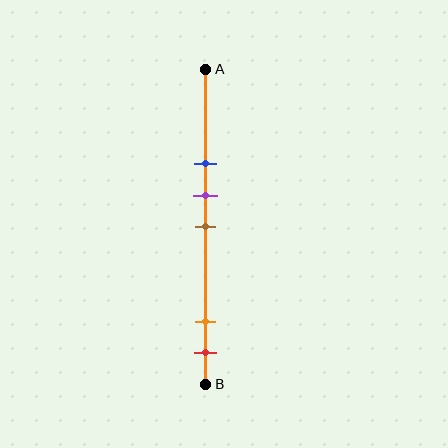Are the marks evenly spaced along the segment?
No, the marks are not evenly spaced.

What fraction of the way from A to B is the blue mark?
The blue mark is approximately 30% (0.3) of the way from A to B.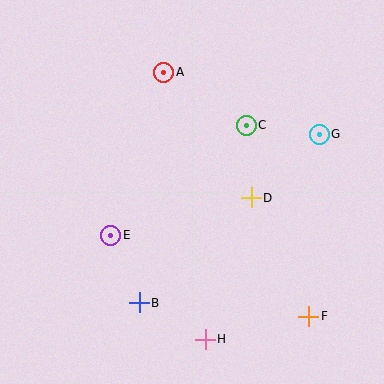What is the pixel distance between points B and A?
The distance between B and A is 232 pixels.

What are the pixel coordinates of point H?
Point H is at (205, 339).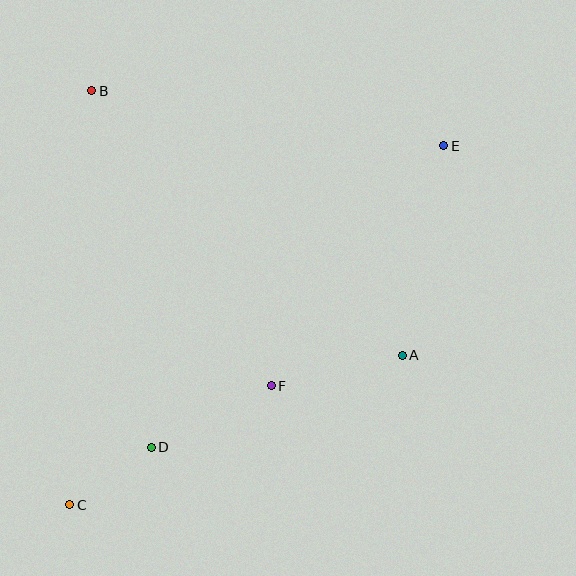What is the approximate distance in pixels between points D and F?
The distance between D and F is approximately 135 pixels.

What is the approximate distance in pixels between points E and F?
The distance between E and F is approximately 296 pixels.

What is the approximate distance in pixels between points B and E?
The distance between B and E is approximately 356 pixels.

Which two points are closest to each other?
Points C and D are closest to each other.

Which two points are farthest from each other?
Points C and E are farthest from each other.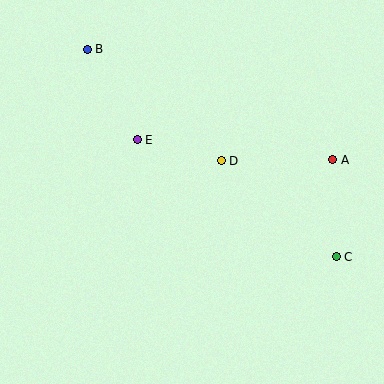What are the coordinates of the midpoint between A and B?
The midpoint between A and B is at (210, 105).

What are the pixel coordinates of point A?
Point A is at (333, 160).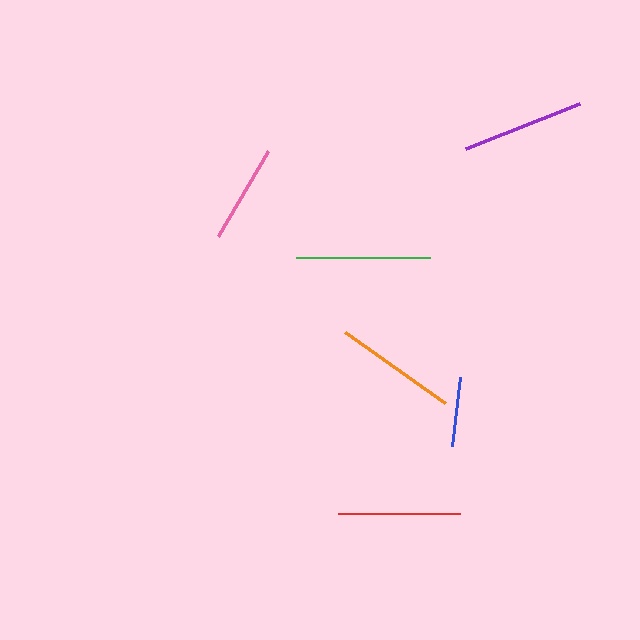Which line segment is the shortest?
The blue line is the shortest at approximately 70 pixels.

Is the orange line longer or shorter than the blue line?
The orange line is longer than the blue line.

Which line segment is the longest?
The green line is the longest at approximately 134 pixels.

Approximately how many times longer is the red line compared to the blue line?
The red line is approximately 1.7 times the length of the blue line.